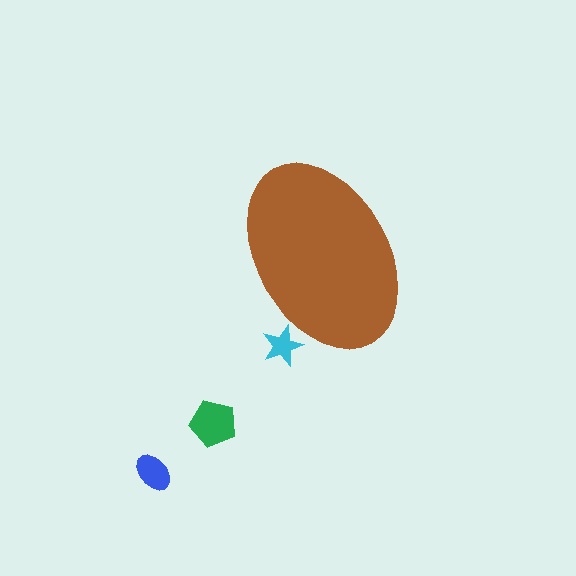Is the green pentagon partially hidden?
No, the green pentagon is fully visible.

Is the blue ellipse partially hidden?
No, the blue ellipse is fully visible.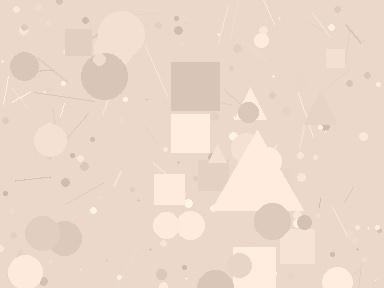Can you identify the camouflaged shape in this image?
The camouflaged shape is a triangle.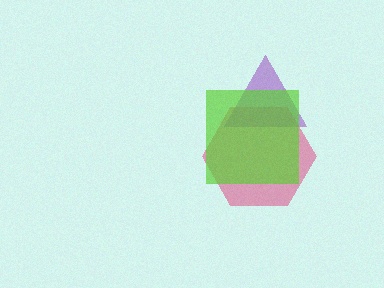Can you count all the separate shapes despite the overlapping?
Yes, there are 3 separate shapes.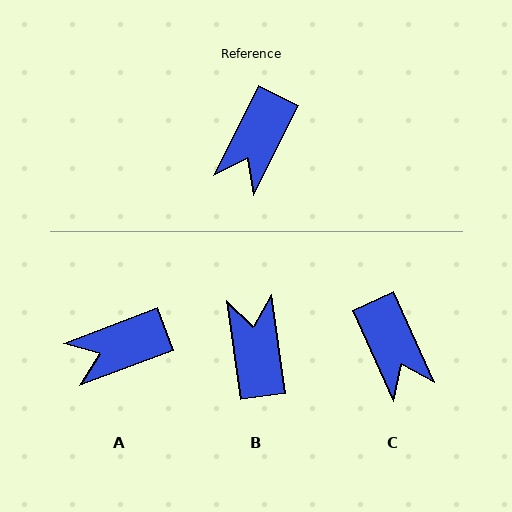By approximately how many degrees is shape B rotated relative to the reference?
Approximately 146 degrees clockwise.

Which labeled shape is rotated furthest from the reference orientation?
B, about 146 degrees away.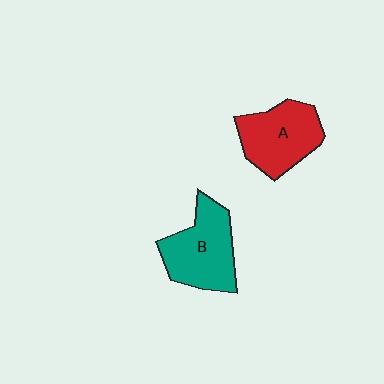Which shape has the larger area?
Shape B (teal).